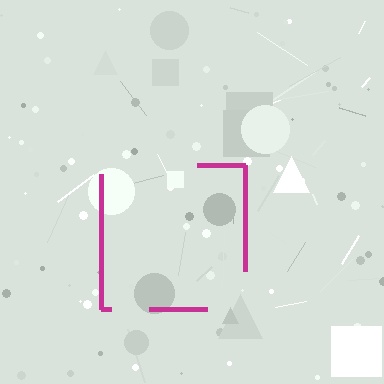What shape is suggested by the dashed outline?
The dashed outline suggests a square.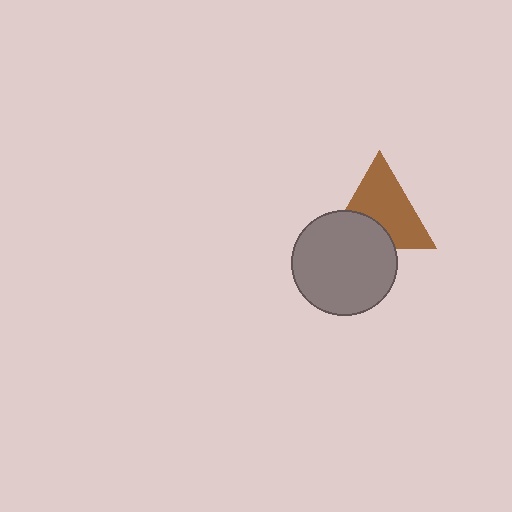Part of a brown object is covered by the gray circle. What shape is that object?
It is a triangle.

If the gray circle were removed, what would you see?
You would see the complete brown triangle.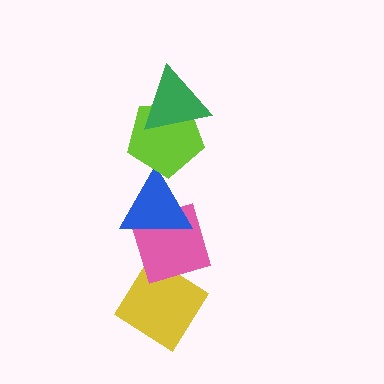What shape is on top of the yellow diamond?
The pink diamond is on top of the yellow diamond.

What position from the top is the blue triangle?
The blue triangle is 3rd from the top.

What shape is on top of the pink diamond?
The blue triangle is on top of the pink diamond.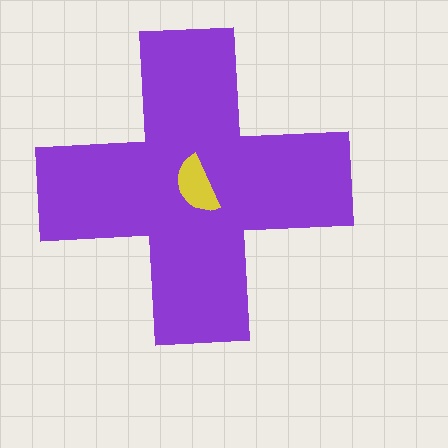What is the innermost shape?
The yellow semicircle.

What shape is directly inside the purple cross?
The yellow semicircle.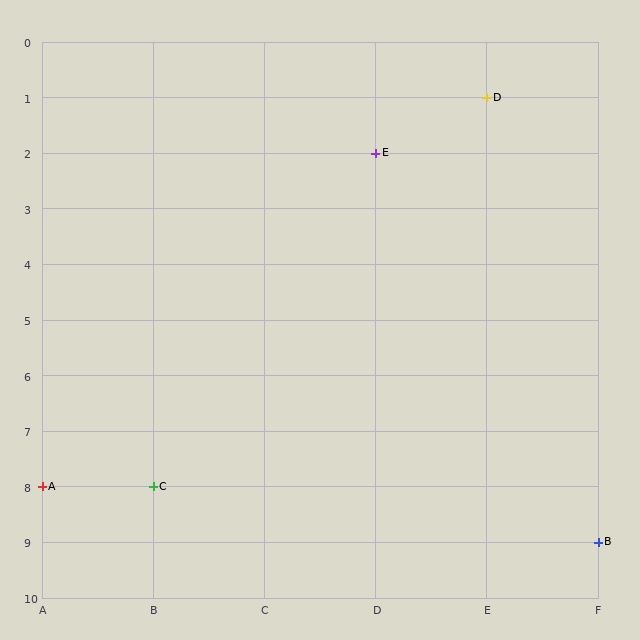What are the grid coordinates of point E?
Point E is at grid coordinates (D, 2).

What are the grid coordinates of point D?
Point D is at grid coordinates (E, 1).